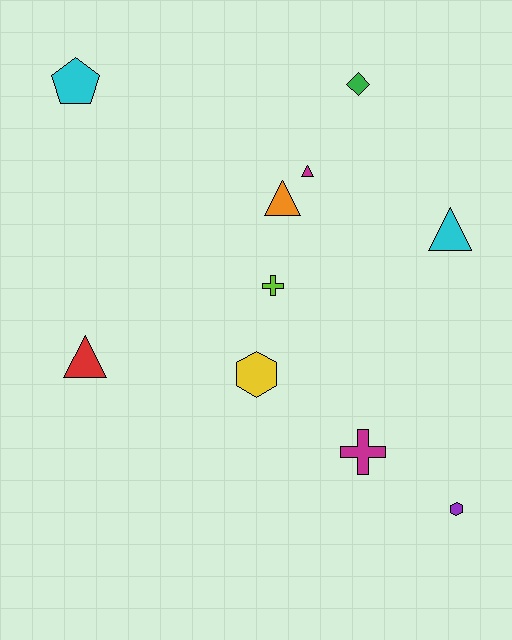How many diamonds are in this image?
There is 1 diamond.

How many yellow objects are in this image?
There is 1 yellow object.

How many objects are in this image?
There are 10 objects.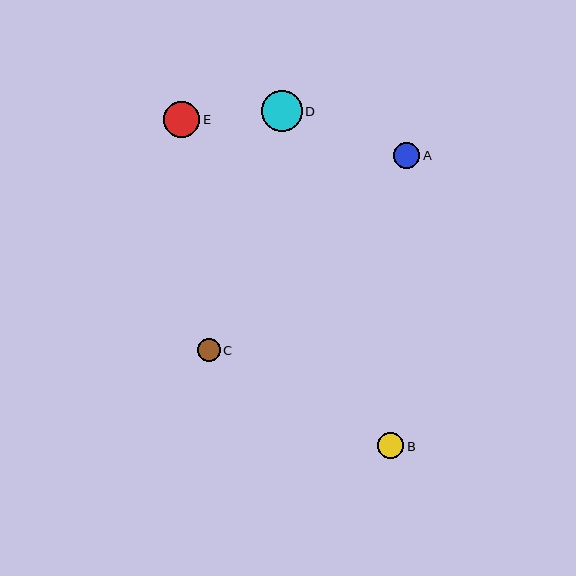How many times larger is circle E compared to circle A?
Circle E is approximately 1.4 times the size of circle A.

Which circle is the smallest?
Circle C is the smallest with a size of approximately 22 pixels.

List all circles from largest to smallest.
From largest to smallest: D, E, A, B, C.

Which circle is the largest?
Circle D is the largest with a size of approximately 41 pixels.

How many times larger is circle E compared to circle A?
Circle E is approximately 1.4 times the size of circle A.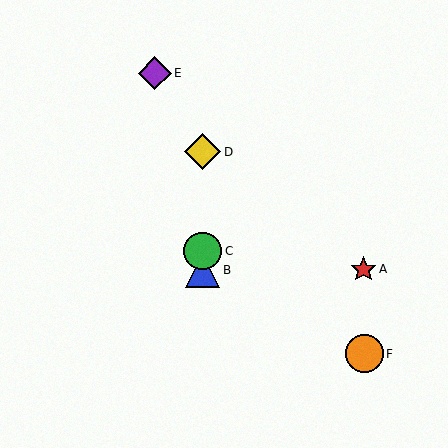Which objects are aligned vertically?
Objects B, C, D are aligned vertically.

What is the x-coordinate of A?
Object A is at x≈363.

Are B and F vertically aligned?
No, B is at x≈203 and F is at x≈364.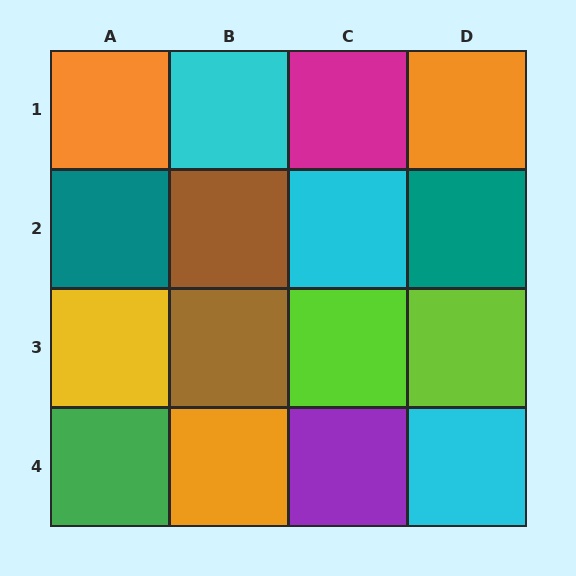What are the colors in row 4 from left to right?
Green, orange, purple, cyan.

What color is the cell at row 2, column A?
Teal.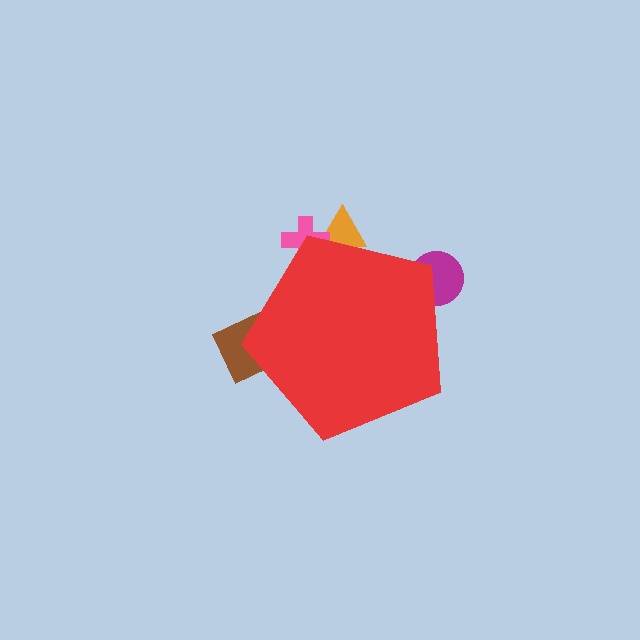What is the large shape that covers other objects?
A red pentagon.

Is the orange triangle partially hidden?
Yes, the orange triangle is partially hidden behind the red pentagon.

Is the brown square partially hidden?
Yes, the brown square is partially hidden behind the red pentagon.